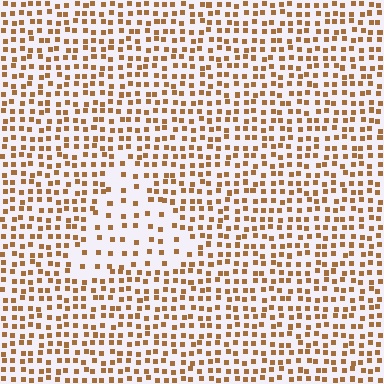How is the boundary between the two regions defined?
The boundary is defined by a change in element density (approximately 2.1x ratio). All elements are the same color, size, and shape.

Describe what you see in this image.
The image contains small brown elements arranged at two different densities. A triangle-shaped region is visible where the elements are less densely packed than the surrounding area.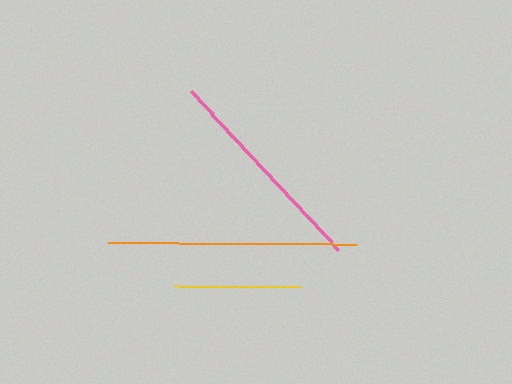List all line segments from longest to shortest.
From longest to shortest: orange, pink, yellow.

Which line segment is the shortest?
The yellow line is the shortest at approximately 126 pixels.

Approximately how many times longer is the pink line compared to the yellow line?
The pink line is approximately 1.7 times the length of the yellow line.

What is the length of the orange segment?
The orange segment is approximately 248 pixels long.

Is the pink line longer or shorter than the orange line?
The orange line is longer than the pink line.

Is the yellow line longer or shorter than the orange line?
The orange line is longer than the yellow line.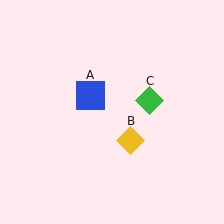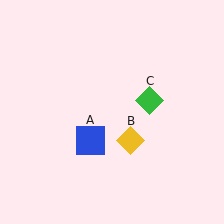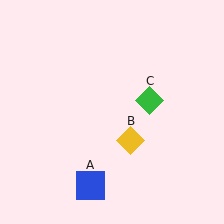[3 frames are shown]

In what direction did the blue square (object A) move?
The blue square (object A) moved down.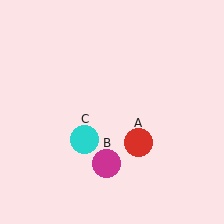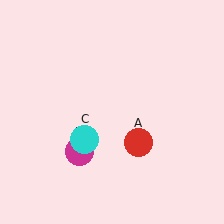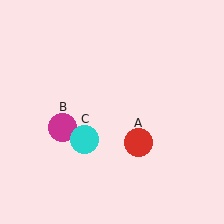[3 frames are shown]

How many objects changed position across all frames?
1 object changed position: magenta circle (object B).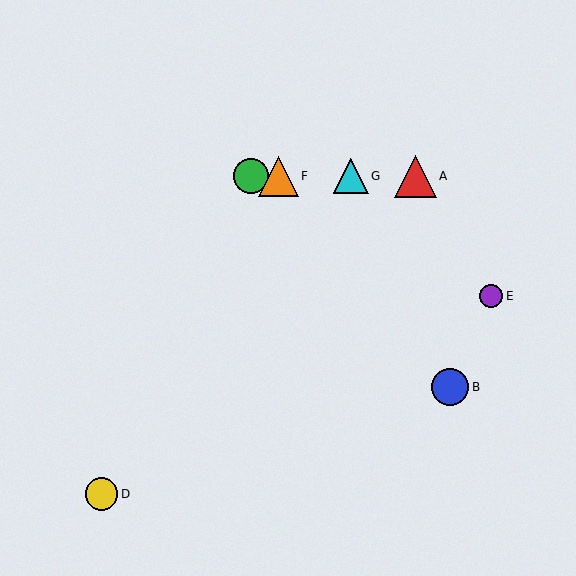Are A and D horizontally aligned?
No, A is at y≈176 and D is at y≈494.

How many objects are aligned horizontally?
4 objects (A, C, F, G) are aligned horizontally.